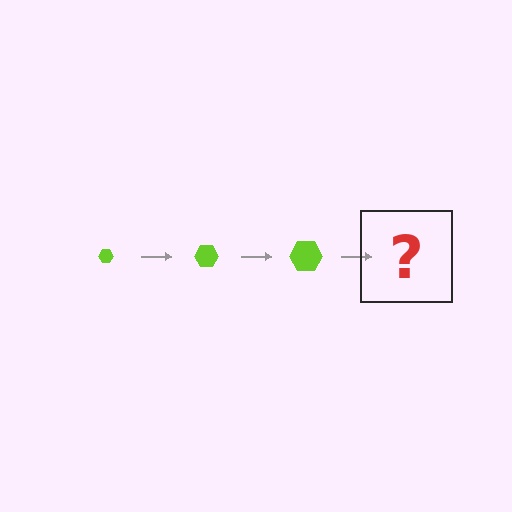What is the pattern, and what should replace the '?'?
The pattern is that the hexagon gets progressively larger each step. The '?' should be a lime hexagon, larger than the previous one.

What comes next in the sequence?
The next element should be a lime hexagon, larger than the previous one.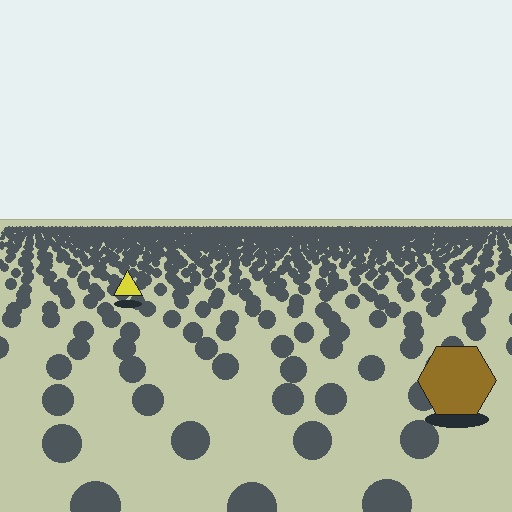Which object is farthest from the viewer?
The yellow triangle is farthest from the viewer. It appears smaller and the ground texture around it is denser.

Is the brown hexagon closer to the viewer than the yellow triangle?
Yes. The brown hexagon is closer — you can tell from the texture gradient: the ground texture is coarser near it.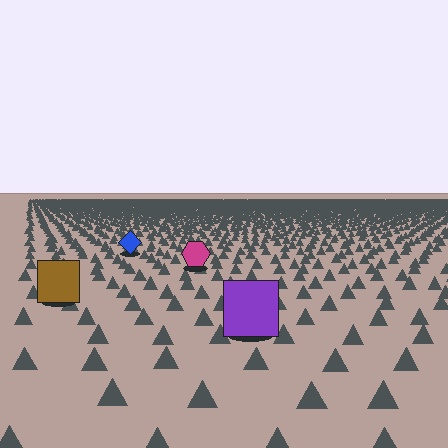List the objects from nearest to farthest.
From nearest to farthest: the purple square, the brown square, the magenta hexagon, the blue diamond.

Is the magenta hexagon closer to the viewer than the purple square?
No. The purple square is closer — you can tell from the texture gradient: the ground texture is coarser near it.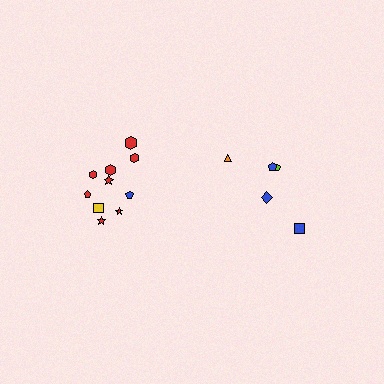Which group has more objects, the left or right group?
The left group.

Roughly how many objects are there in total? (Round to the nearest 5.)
Roughly 15 objects in total.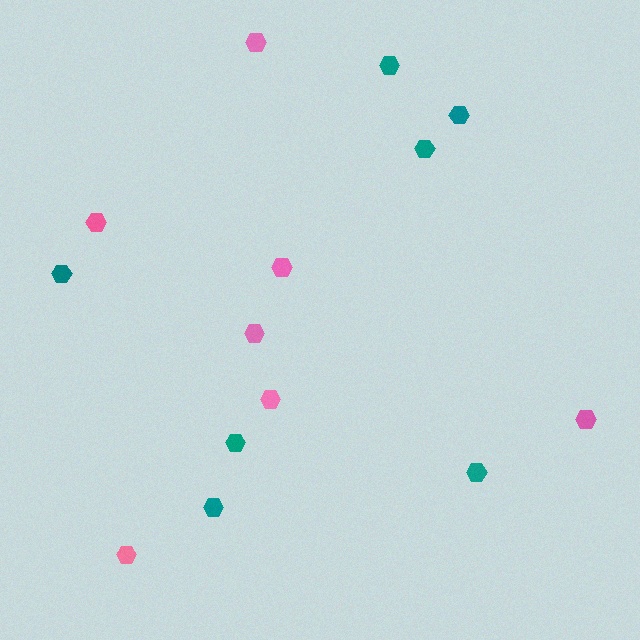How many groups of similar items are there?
There are 2 groups: one group of teal hexagons (7) and one group of pink hexagons (7).